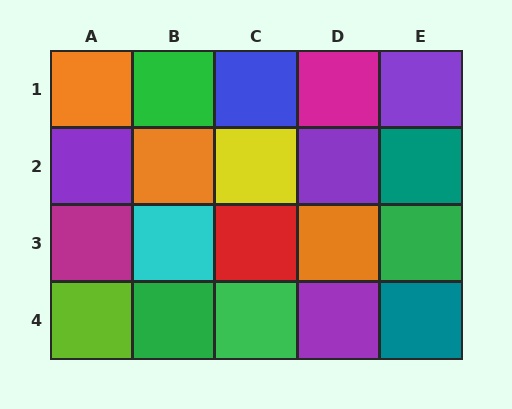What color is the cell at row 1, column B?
Green.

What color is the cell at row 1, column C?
Blue.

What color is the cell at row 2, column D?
Purple.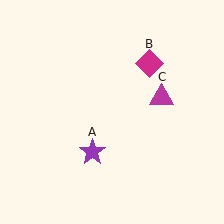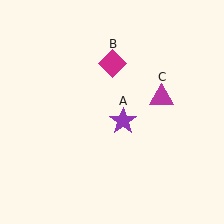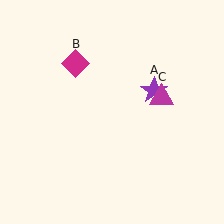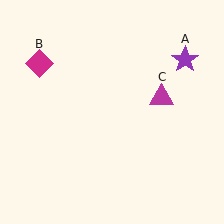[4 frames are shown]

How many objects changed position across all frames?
2 objects changed position: purple star (object A), magenta diamond (object B).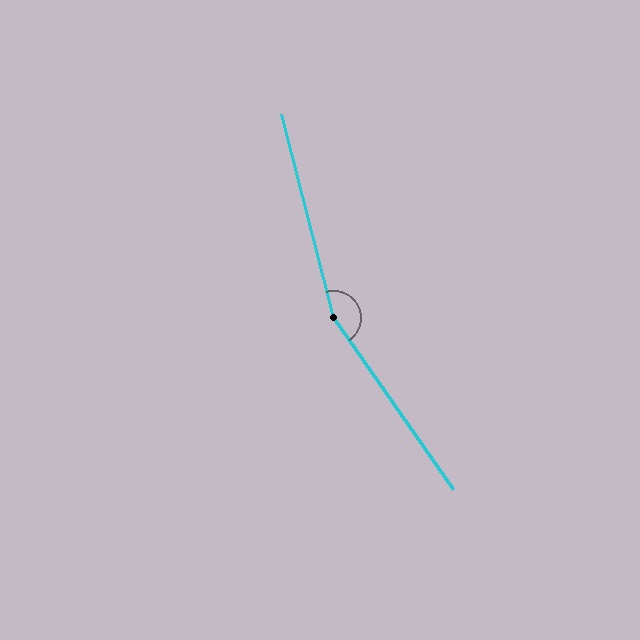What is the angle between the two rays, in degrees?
Approximately 160 degrees.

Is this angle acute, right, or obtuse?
It is obtuse.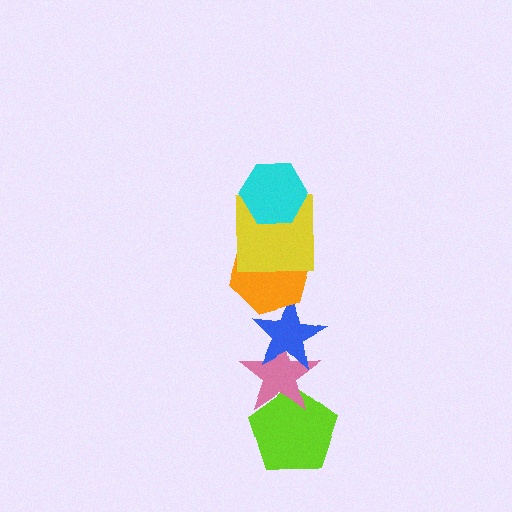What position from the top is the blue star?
The blue star is 4th from the top.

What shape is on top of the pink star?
The blue star is on top of the pink star.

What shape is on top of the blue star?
The orange hexagon is on top of the blue star.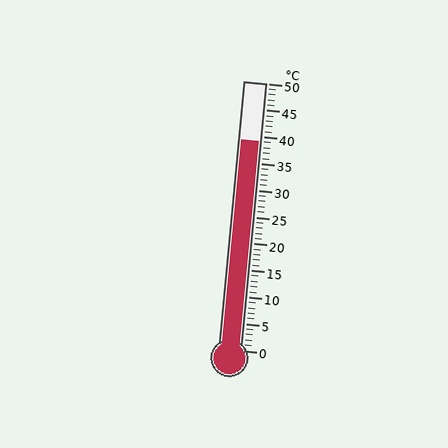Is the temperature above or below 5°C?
The temperature is above 5°C.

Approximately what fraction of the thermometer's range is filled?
The thermometer is filled to approximately 80% of its range.